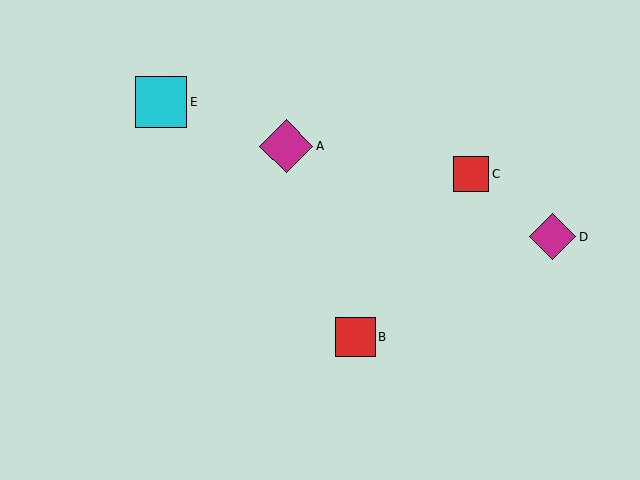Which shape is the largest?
The magenta diamond (labeled A) is the largest.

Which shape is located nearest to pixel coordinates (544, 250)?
The magenta diamond (labeled D) at (553, 237) is nearest to that location.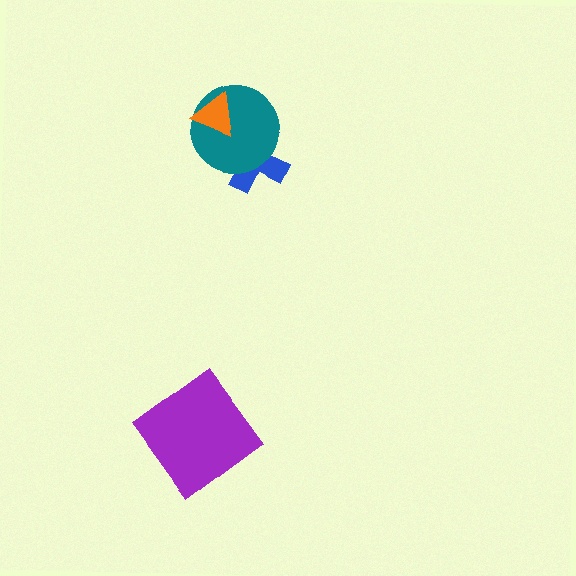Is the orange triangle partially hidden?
No, no other shape covers it.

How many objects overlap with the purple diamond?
0 objects overlap with the purple diamond.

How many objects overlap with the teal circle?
2 objects overlap with the teal circle.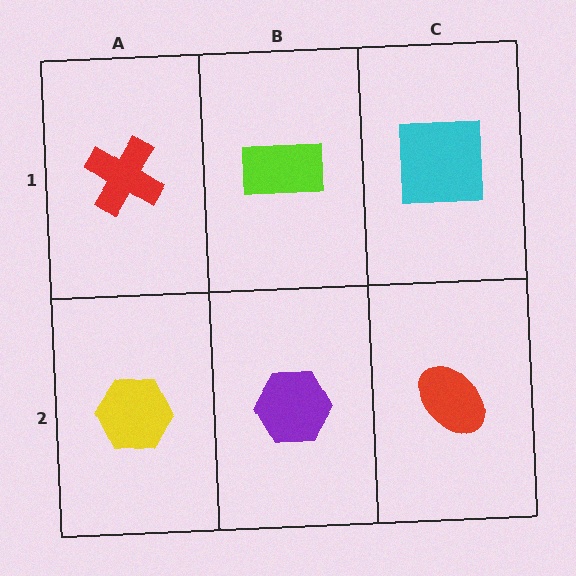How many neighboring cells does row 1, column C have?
2.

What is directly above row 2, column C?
A cyan square.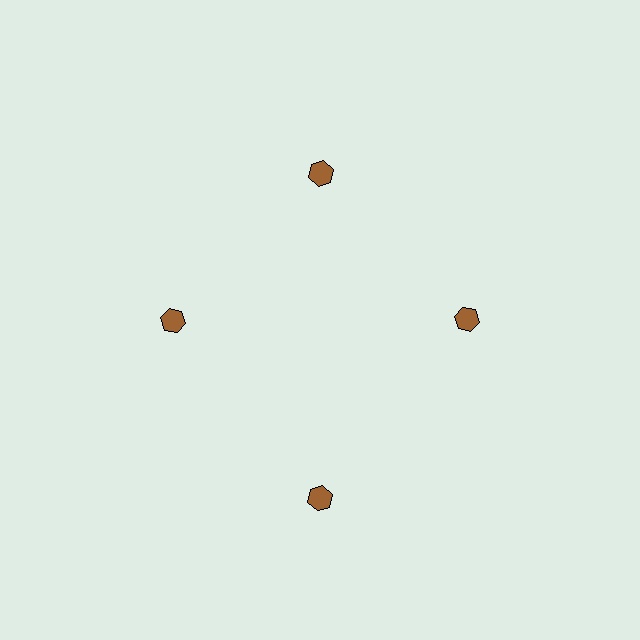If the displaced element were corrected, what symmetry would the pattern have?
It would have 4-fold rotational symmetry — the pattern would map onto itself every 90 degrees.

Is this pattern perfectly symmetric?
No. The 4 brown hexagons are arranged in a ring, but one element near the 6 o'clock position is pushed outward from the center, breaking the 4-fold rotational symmetry.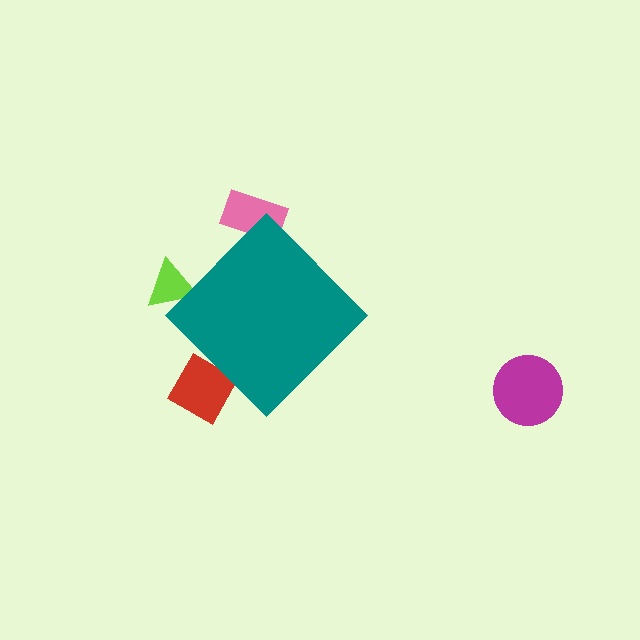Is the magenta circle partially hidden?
No, the magenta circle is fully visible.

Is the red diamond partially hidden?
Yes, the red diamond is partially hidden behind the teal diamond.